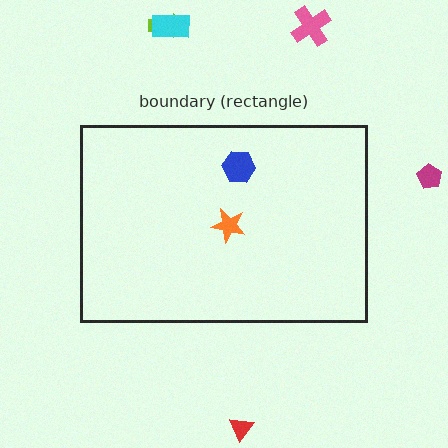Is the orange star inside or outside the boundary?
Inside.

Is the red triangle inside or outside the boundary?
Outside.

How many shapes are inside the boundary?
2 inside, 5 outside.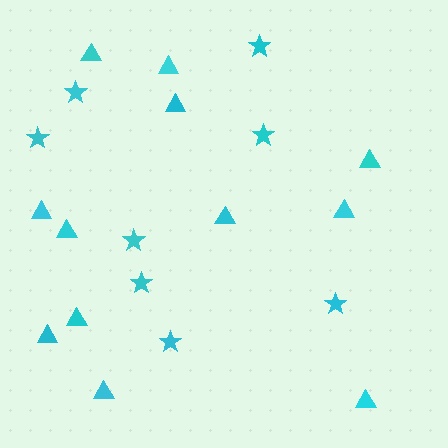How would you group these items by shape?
There are 2 groups: one group of stars (8) and one group of triangles (12).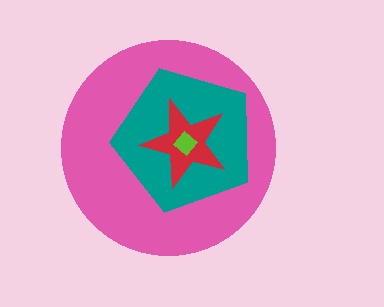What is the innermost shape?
The lime diamond.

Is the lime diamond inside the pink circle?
Yes.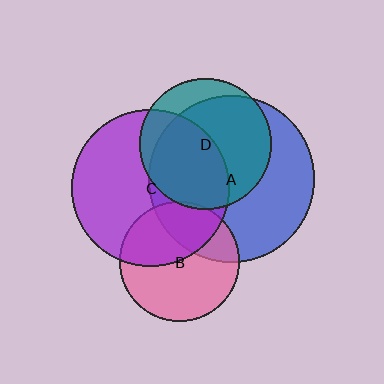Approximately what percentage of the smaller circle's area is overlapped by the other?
Approximately 30%.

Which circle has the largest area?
Circle A (blue).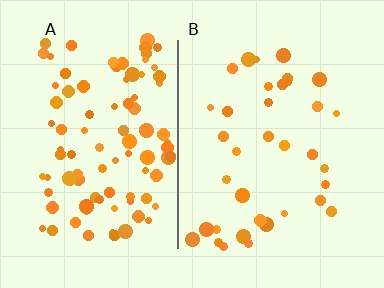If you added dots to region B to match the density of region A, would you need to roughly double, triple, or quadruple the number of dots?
Approximately triple.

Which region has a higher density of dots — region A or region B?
A (the left).